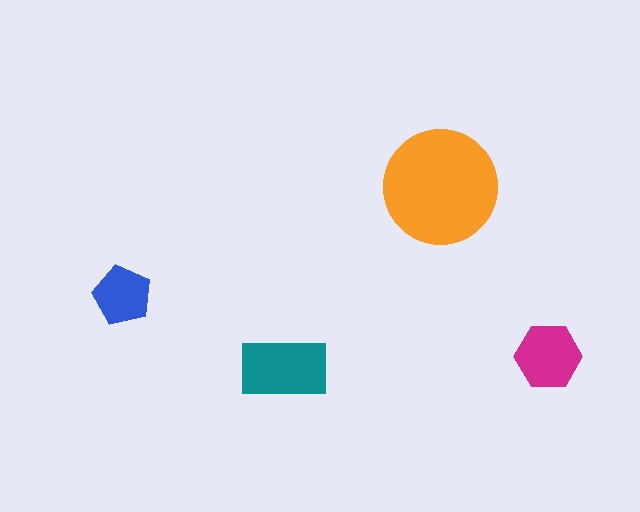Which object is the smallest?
The blue pentagon.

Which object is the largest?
The orange circle.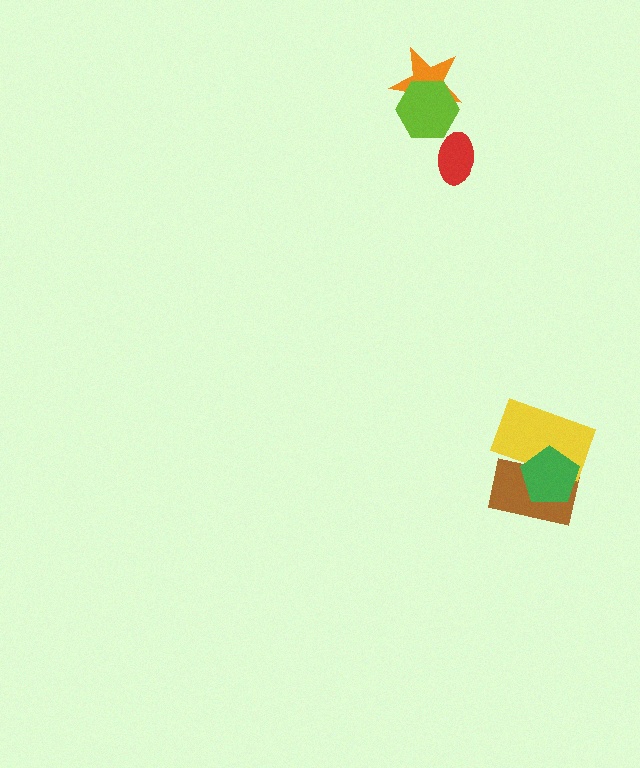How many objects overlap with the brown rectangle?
2 objects overlap with the brown rectangle.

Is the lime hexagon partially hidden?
No, no other shape covers it.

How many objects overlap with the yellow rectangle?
2 objects overlap with the yellow rectangle.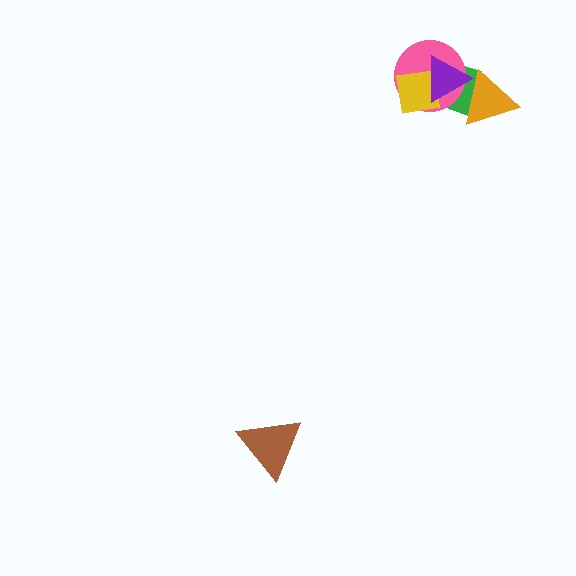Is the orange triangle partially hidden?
Yes, it is partially covered by another shape.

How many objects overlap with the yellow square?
3 objects overlap with the yellow square.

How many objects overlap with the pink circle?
3 objects overlap with the pink circle.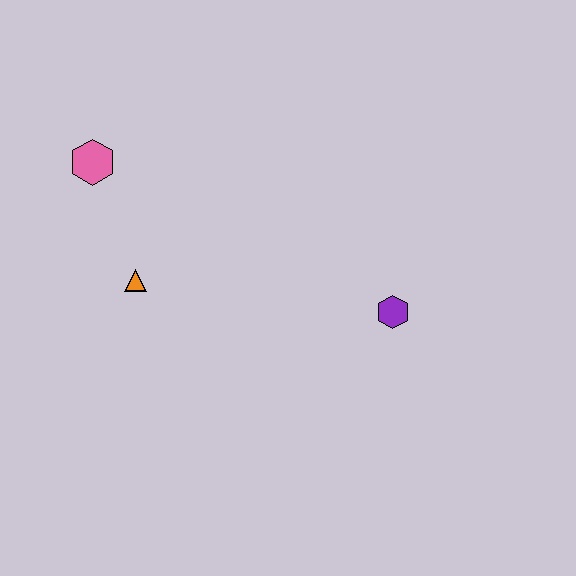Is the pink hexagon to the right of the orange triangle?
No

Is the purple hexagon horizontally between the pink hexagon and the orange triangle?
No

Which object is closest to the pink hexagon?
The orange triangle is closest to the pink hexagon.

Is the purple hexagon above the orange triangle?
No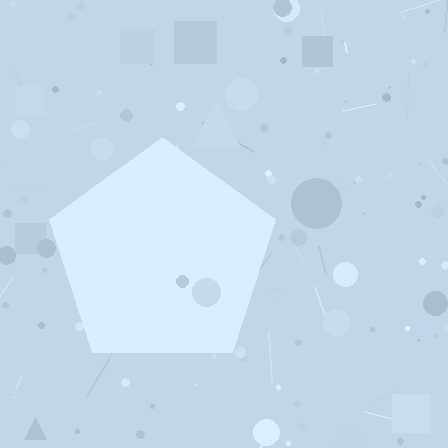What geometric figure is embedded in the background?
A pentagon is embedded in the background.